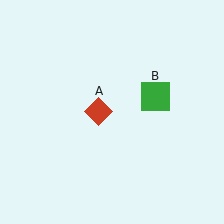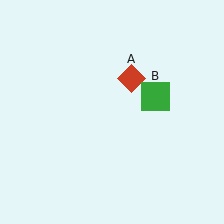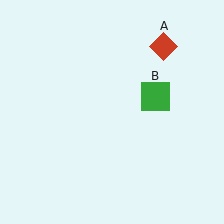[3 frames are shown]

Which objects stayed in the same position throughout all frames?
Green square (object B) remained stationary.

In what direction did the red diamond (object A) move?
The red diamond (object A) moved up and to the right.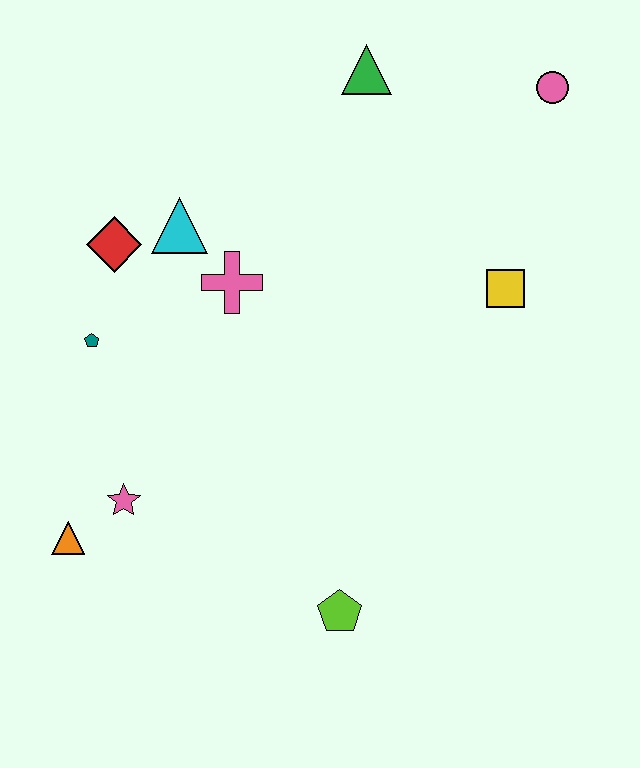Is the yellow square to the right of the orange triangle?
Yes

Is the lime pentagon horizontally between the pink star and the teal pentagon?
No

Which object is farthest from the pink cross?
The pink circle is farthest from the pink cross.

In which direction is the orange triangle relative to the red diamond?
The orange triangle is below the red diamond.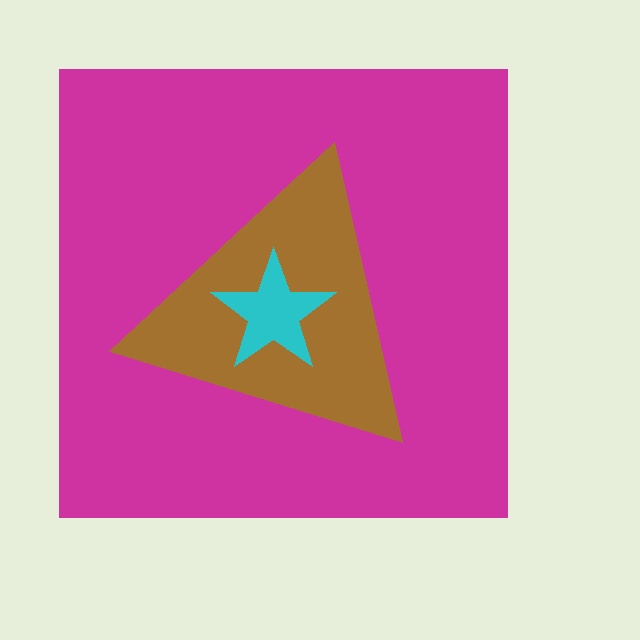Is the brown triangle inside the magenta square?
Yes.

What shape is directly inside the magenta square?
The brown triangle.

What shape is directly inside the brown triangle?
The cyan star.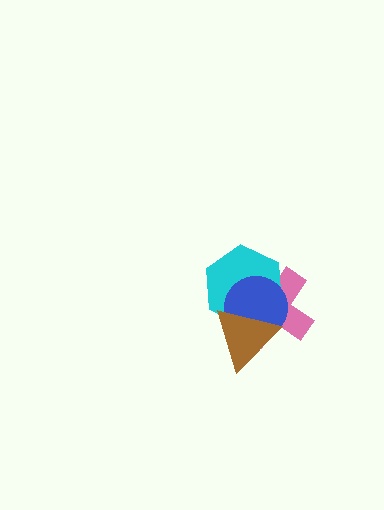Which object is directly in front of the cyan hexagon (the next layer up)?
The blue circle is directly in front of the cyan hexagon.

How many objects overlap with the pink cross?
3 objects overlap with the pink cross.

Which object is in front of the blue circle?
The brown triangle is in front of the blue circle.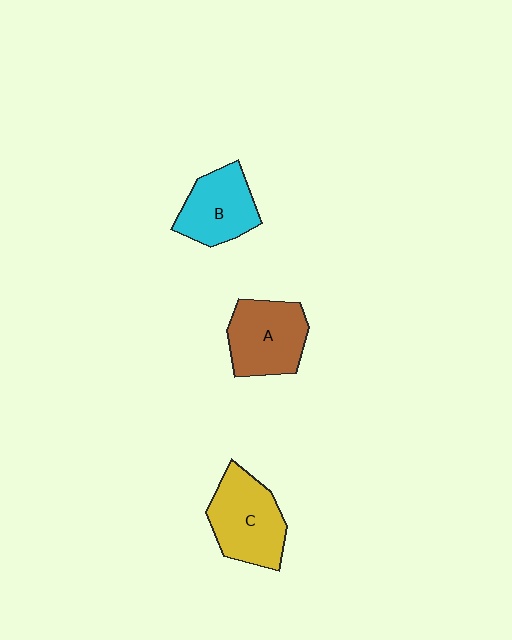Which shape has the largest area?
Shape C (yellow).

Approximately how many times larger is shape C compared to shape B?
Approximately 1.2 times.